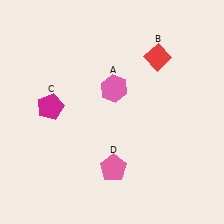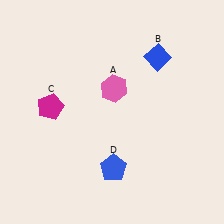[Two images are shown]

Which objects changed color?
B changed from red to blue. D changed from pink to blue.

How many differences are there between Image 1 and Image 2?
There are 2 differences between the two images.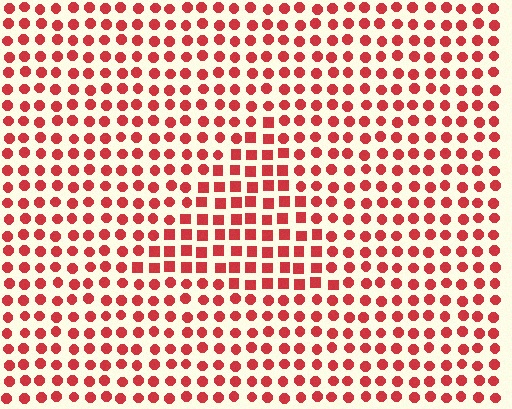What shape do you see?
I see a triangle.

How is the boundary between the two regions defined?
The boundary is defined by a change in element shape: squares inside vs. circles outside. All elements share the same color and spacing.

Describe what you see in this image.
The image is filled with small red elements arranged in a uniform grid. A triangle-shaped region contains squares, while the surrounding area contains circles. The boundary is defined purely by the change in element shape.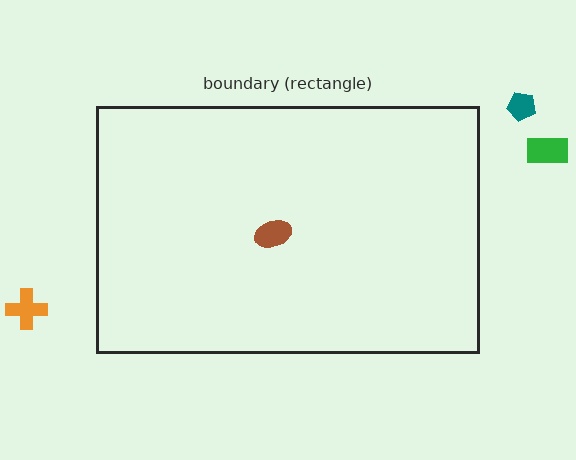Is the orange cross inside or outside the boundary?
Outside.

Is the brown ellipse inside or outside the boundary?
Inside.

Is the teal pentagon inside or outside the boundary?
Outside.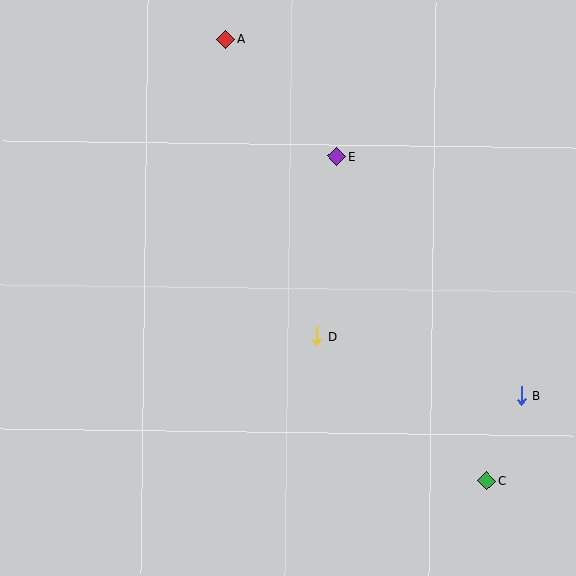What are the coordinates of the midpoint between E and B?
The midpoint between E and B is at (429, 276).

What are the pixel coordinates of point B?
Point B is at (521, 396).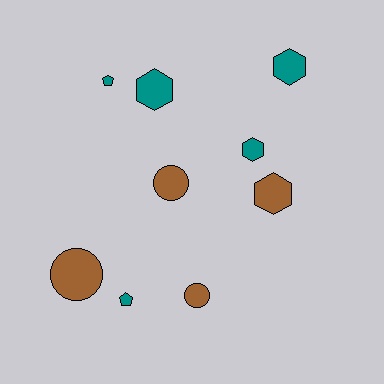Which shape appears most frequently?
Hexagon, with 4 objects.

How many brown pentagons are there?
There are no brown pentagons.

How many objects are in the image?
There are 9 objects.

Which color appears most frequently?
Teal, with 5 objects.